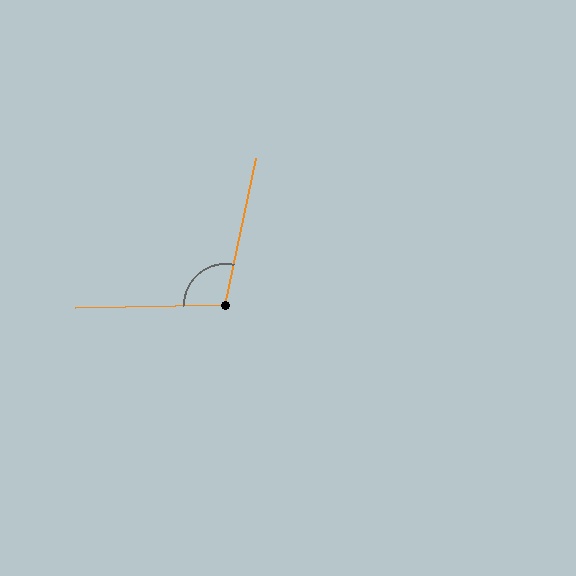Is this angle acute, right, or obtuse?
It is obtuse.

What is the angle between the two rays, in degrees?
Approximately 103 degrees.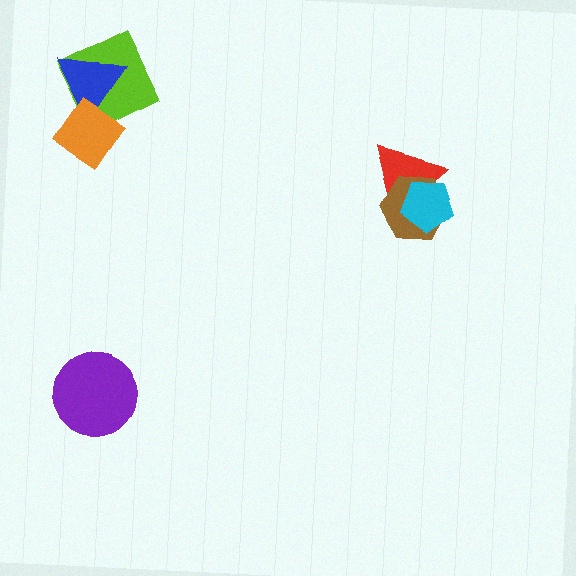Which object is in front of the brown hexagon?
The cyan pentagon is in front of the brown hexagon.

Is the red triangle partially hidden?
Yes, it is partially covered by another shape.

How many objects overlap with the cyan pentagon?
2 objects overlap with the cyan pentagon.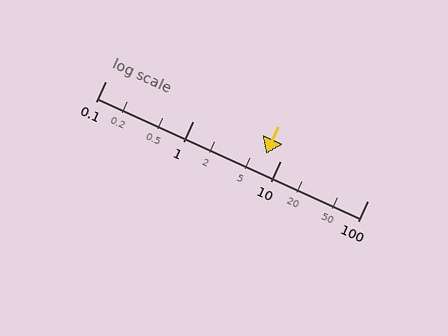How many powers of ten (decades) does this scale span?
The scale spans 3 decades, from 0.1 to 100.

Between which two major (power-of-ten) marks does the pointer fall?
The pointer is between 1 and 10.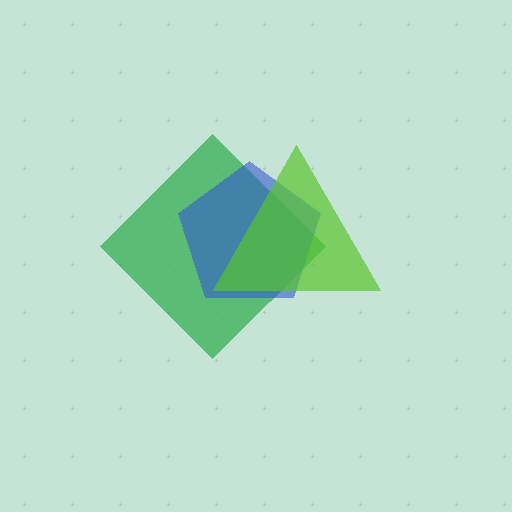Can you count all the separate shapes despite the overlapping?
Yes, there are 3 separate shapes.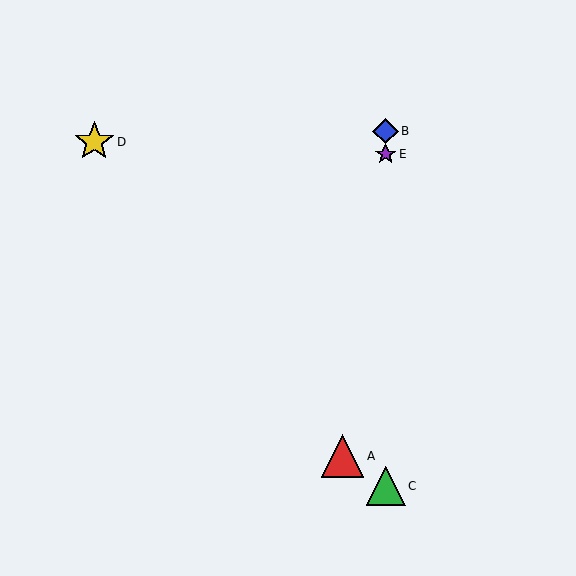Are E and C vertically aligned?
Yes, both are at x≈386.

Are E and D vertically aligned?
No, E is at x≈386 and D is at x≈94.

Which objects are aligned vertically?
Objects B, C, E are aligned vertically.